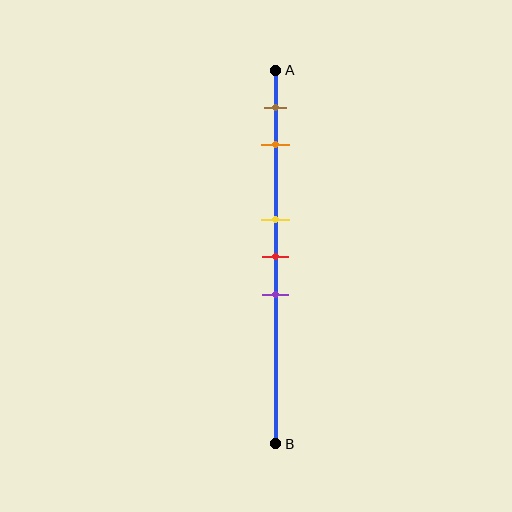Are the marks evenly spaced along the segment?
No, the marks are not evenly spaced.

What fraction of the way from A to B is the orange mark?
The orange mark is approximately 20% (0.2) of the way from A to B.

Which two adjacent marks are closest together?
The yellow and red marks are the closest adjacent pair.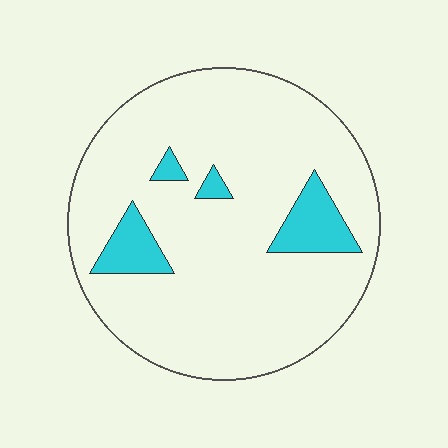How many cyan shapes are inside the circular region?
4.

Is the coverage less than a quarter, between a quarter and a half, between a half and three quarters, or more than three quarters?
Less than a quarter.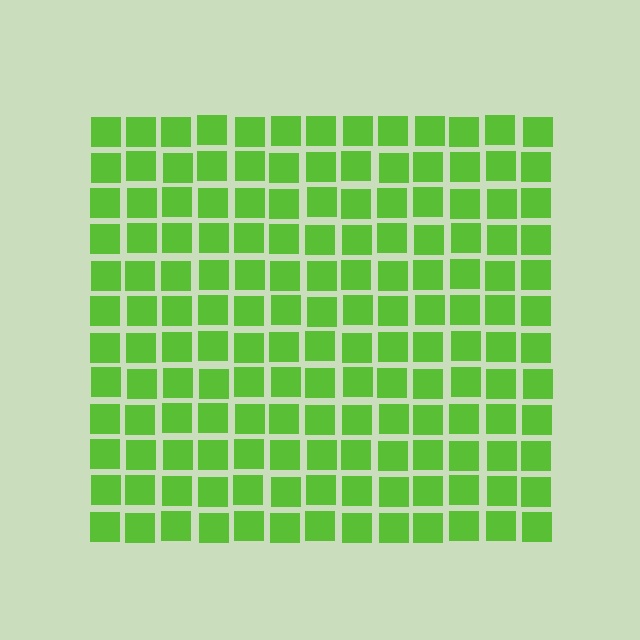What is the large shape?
The large shape is a square.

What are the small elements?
The small elements are squares.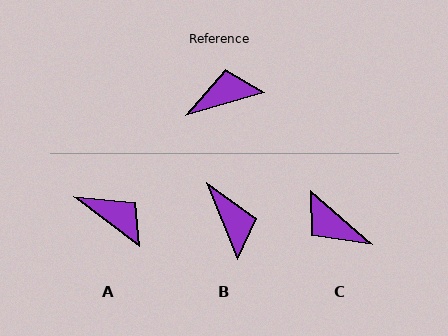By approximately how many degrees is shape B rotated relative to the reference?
Approximately 84 degrees clockwise.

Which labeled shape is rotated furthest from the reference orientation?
C, about 123 degrees away.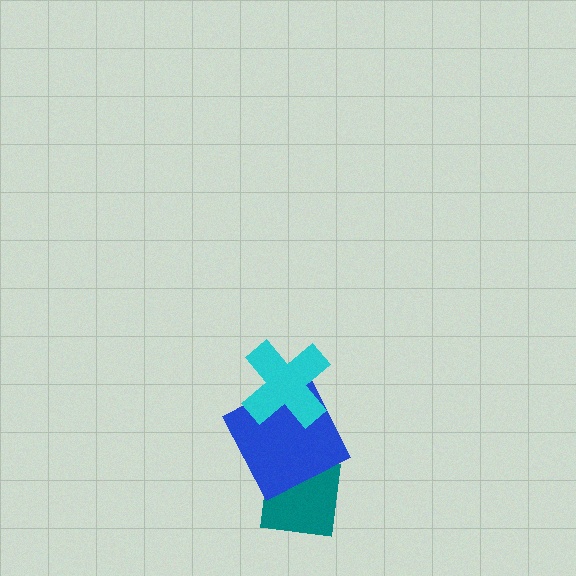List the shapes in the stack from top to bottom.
From top to bottom: the cyan cross, the blue square, the teal square.